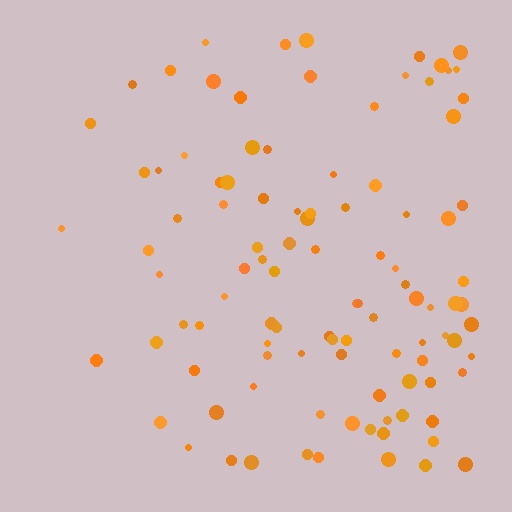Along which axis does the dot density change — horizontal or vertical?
Horizontal.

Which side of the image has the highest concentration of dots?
The right.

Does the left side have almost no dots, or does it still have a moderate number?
Still a moderate number, just noticeably fewer than the right.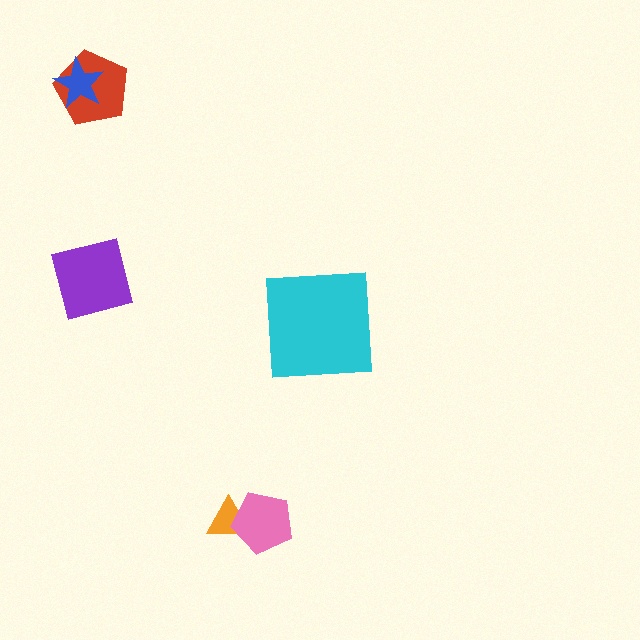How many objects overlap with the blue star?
1 object overlaps with the blue star.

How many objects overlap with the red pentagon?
1 object overlaps with the red pentagon.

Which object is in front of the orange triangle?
The pink pentagon is in front of the orange triangle.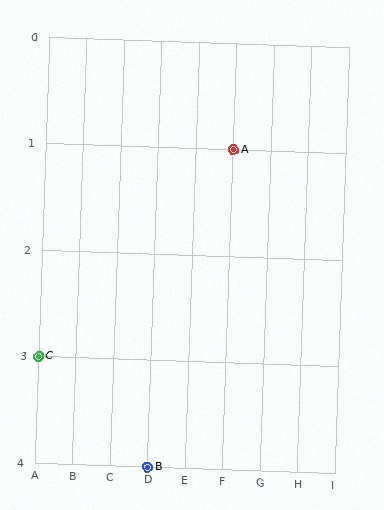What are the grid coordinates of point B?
Point B is at grid coordinates (D, 4).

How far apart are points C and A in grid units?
Points C and A are 5 columns and 2 rows apart (about 5.4 grid units diagonally).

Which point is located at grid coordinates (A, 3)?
Point C is at (A, 3).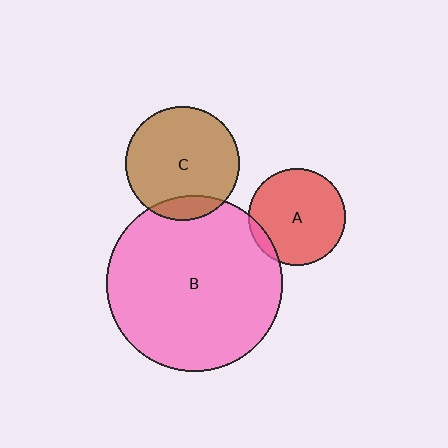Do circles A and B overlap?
Yes.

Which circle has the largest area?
Circle B (pink).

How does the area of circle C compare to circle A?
Approximately 1.4 times.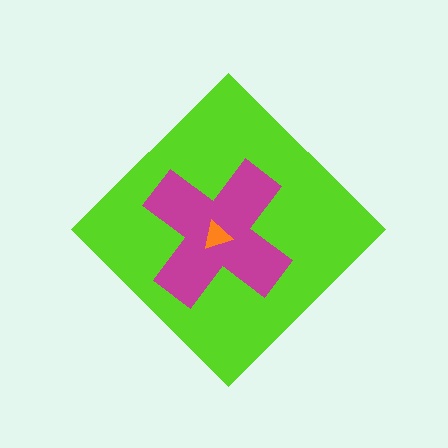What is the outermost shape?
The lime diamond.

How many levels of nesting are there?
3.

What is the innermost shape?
The orange triangle.